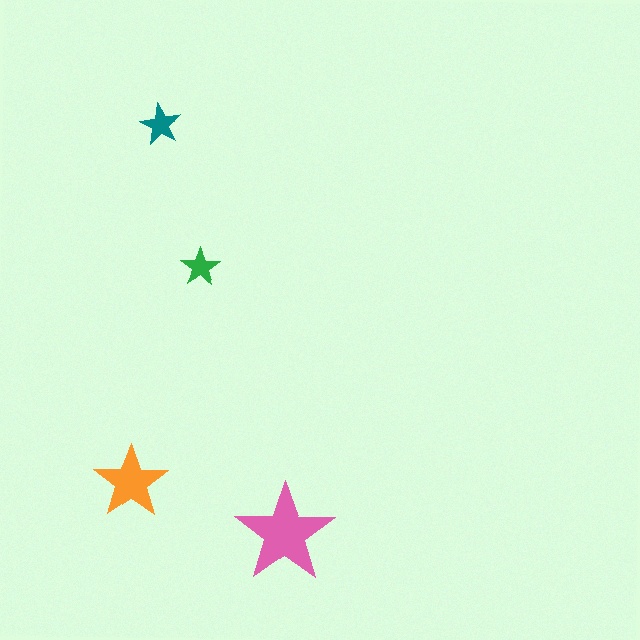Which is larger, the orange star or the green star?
The orange one.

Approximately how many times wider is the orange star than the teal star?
About 2 times wider.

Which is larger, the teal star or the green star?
The teal one.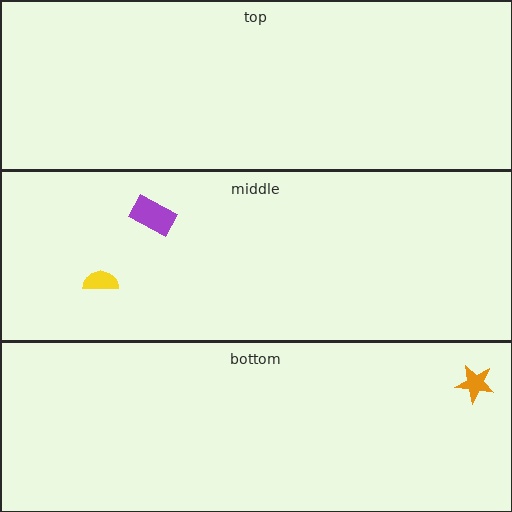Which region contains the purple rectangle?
The middle region.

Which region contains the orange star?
The bottom region.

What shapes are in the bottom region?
The orange star.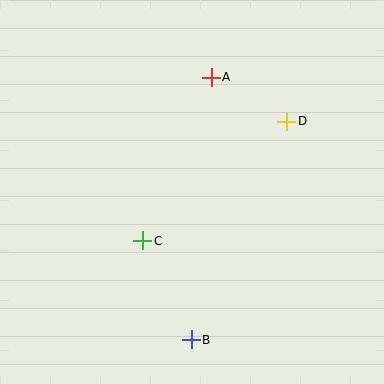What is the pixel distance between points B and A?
The distance between B and A is 263 pixels.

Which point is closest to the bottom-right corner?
Point B is closest to the bottom-right corner.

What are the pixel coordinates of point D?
Point D is at (287, 121).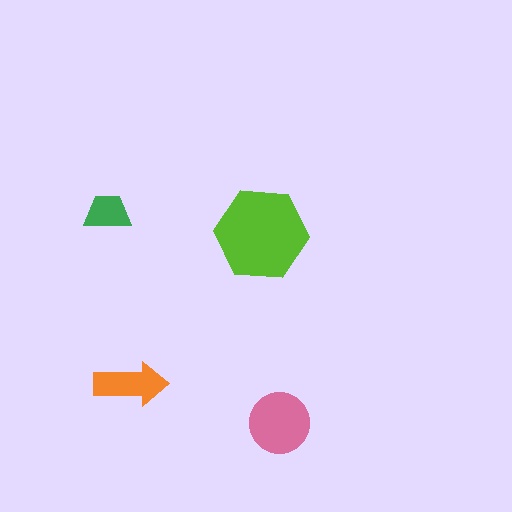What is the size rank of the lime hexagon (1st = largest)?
1st.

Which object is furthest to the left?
The green trapezoid is leftmost.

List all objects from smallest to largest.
The green trapezoid, the orange arrow, the pink circle, the lime hexagon.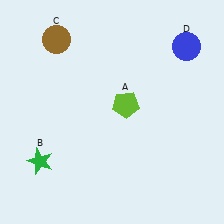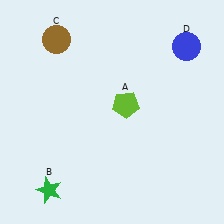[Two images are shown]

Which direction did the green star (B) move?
The green star (B) moved down.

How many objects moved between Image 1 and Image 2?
1 object moved between the two images.